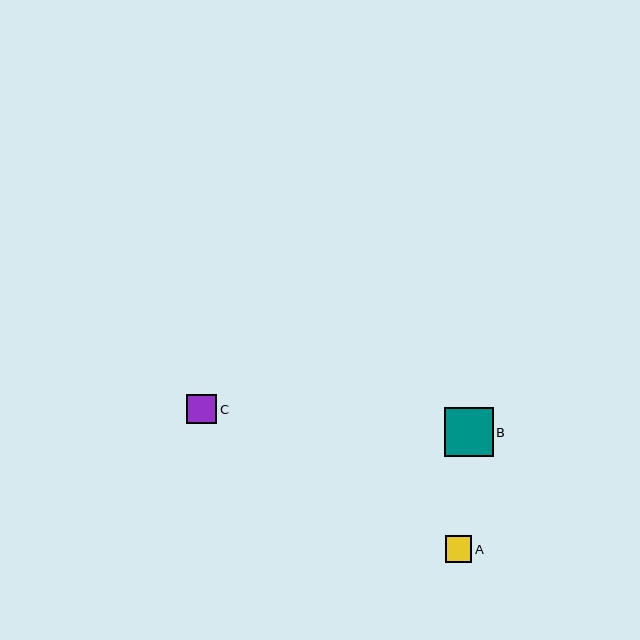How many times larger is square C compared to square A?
Square C is approximately 1.1 times the size of square A.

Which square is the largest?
Square B is the largest with a size of approximately 49 pixels.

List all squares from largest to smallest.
From largest to smallest: B, C, A.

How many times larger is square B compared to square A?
Square B is approximately 1.8 times the size of square A.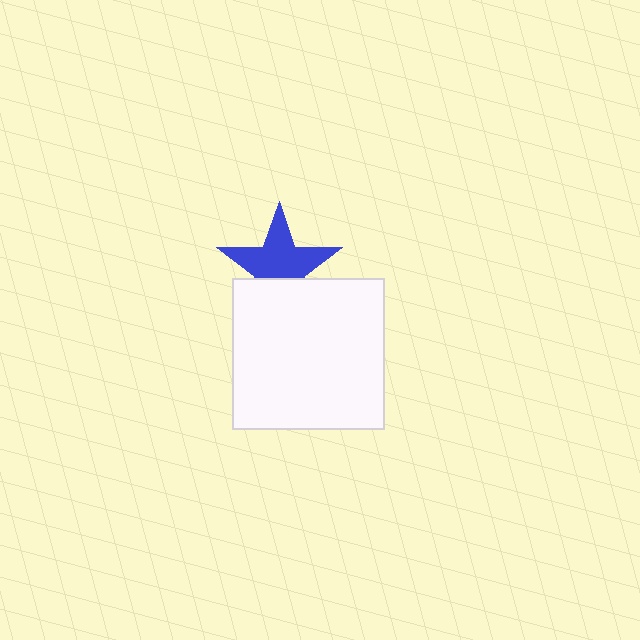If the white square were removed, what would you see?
You would see the complete blue star.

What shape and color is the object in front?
The object in front is a white square.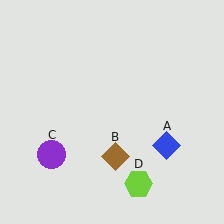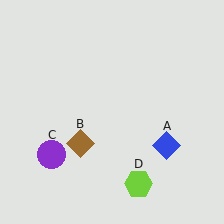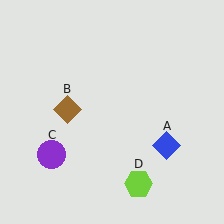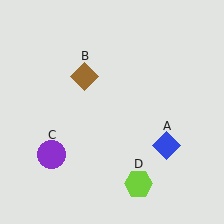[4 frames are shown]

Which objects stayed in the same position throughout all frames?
Blue diamond (object A) and purple circle (object C) and lime hexagon (object D) remained stationary.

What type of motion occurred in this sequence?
The brown diamond (object B) rotated clockwise around the center of the scene.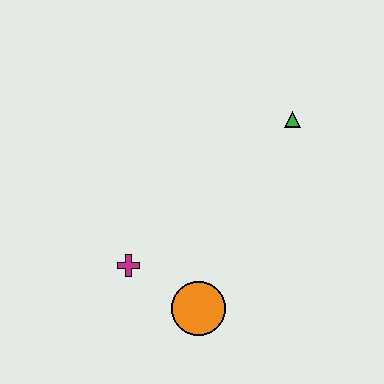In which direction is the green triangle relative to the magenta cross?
The green triangle is to the right of the magenta cross.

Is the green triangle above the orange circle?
Yes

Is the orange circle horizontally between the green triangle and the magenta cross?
Yes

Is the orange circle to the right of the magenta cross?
Yes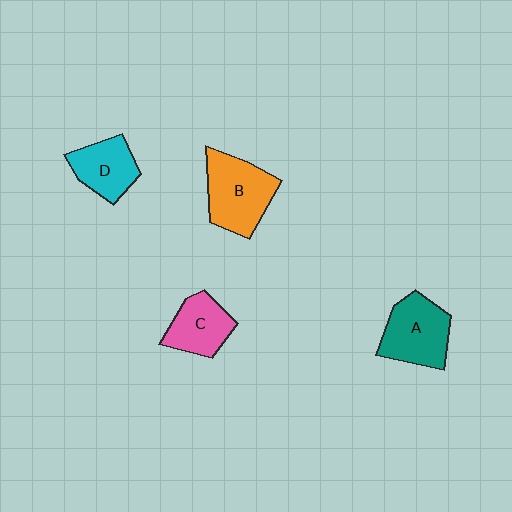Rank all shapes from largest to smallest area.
From largest to smallest: B (orange), A (teal), D (cyan), C (pink).